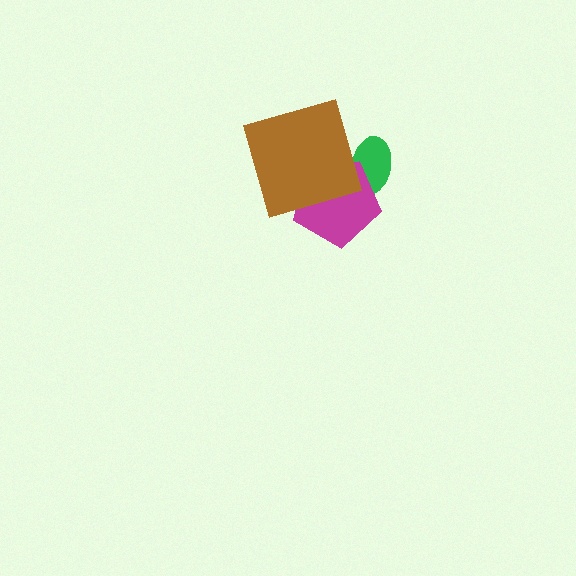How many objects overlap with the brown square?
2 objects overlap with the brown square.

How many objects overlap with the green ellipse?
2 objects overlap with the green ellipse.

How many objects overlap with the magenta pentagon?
2 objects overlap with the magenta pentagon.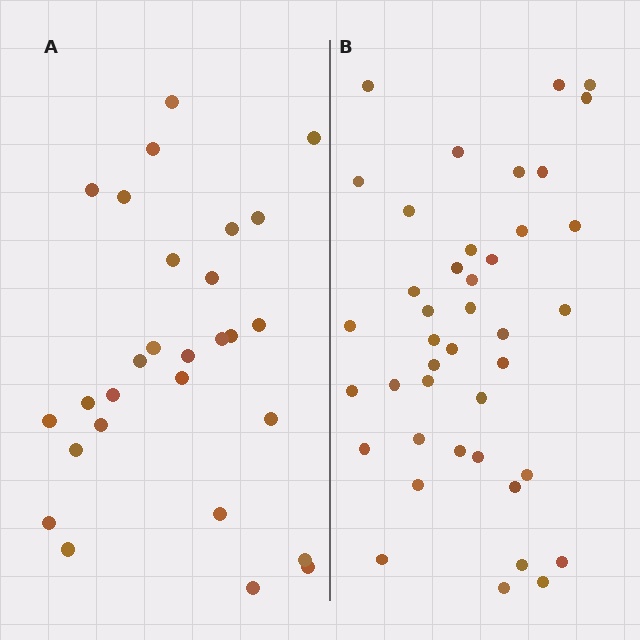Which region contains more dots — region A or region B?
Region B (the right region) has more dots.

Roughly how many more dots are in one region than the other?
Region B has approximately 15 more dots than region A.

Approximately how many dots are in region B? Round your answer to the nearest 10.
About 40 dots. (The exact count is 41, which rounds to 40.)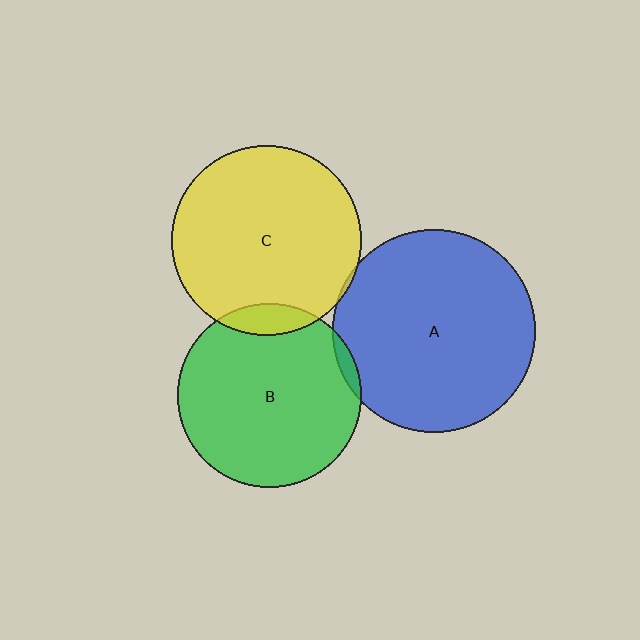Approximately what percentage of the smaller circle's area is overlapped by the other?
Approximately 10%.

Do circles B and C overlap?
Yes.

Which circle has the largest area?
Circle A (blue).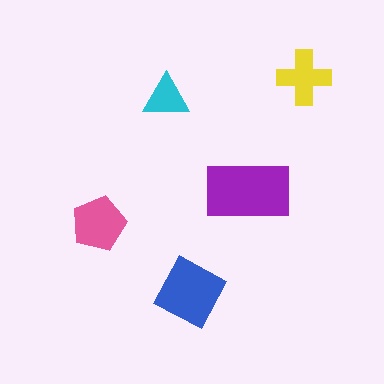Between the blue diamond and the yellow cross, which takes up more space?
The blue diamond.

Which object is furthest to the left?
The pink pentagon is leftmost.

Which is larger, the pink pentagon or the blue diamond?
The blue diamond.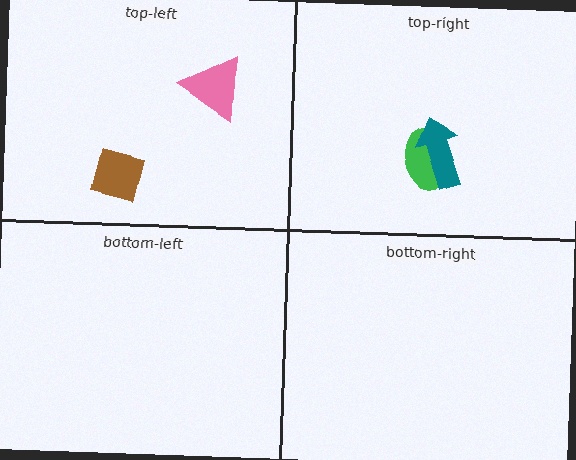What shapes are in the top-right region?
The green ellipse, the teal arrow.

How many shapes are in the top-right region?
2.